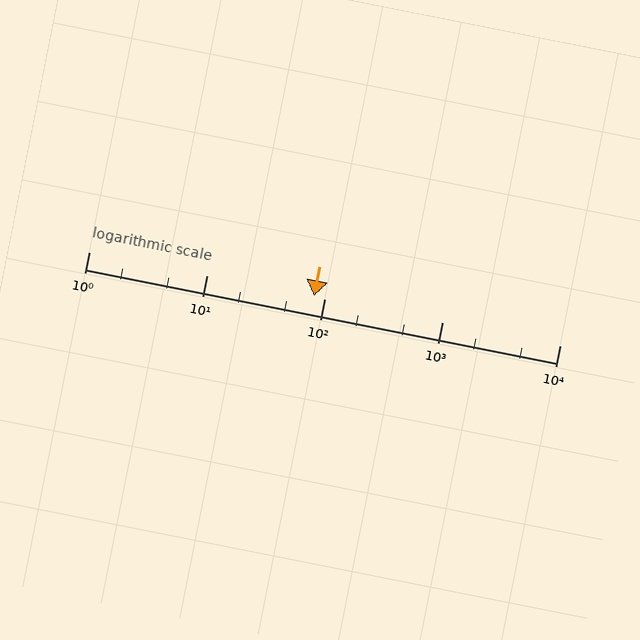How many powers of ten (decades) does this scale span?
The scale spans 4 decades, from 1 to 10000.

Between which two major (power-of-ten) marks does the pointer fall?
The pointer is between 10 and 100.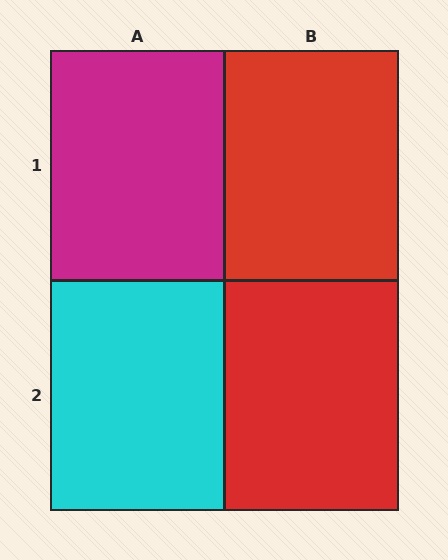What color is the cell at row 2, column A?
Cyan.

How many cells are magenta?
1 cell is magenta.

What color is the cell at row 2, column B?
Red.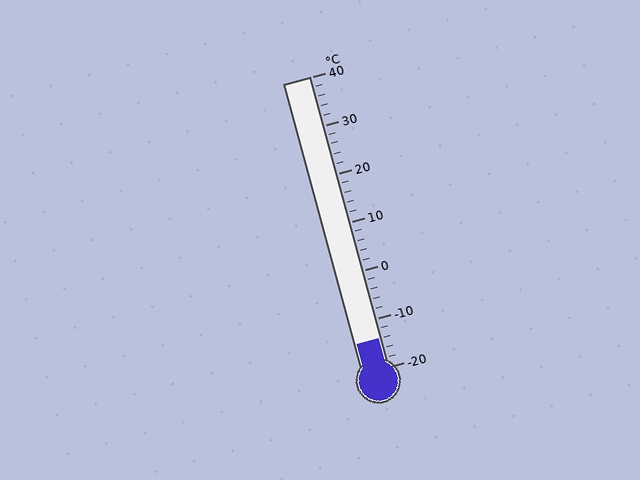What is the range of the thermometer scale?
The thermometer scale ranges from -20°C to 40°C.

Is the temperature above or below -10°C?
The temperature is below -10°C.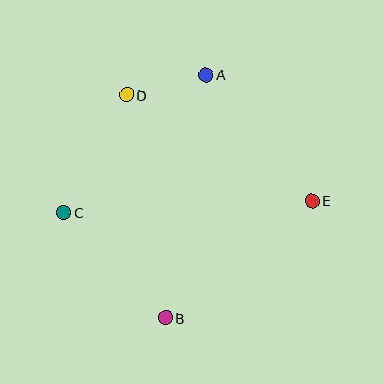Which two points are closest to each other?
Points A and D are closest to each other.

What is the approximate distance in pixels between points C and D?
The distance between C and D is approximately 133 pixels.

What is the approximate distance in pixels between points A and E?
The distance between A and E is approximately 164 pixels.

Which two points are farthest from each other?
Points C and E are farthest from each other.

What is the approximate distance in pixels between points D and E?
The distance between D and E is approximately 213 pixels.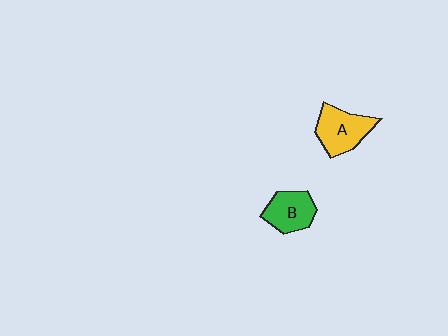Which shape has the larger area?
Shape A (yellow).